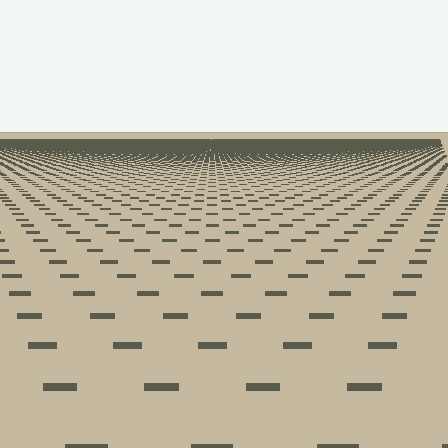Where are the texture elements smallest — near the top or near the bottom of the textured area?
Near the top.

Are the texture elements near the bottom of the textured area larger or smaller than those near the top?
Larger. Near the bottom, elements are closer to the viewer and appear at a bigger on-screen size.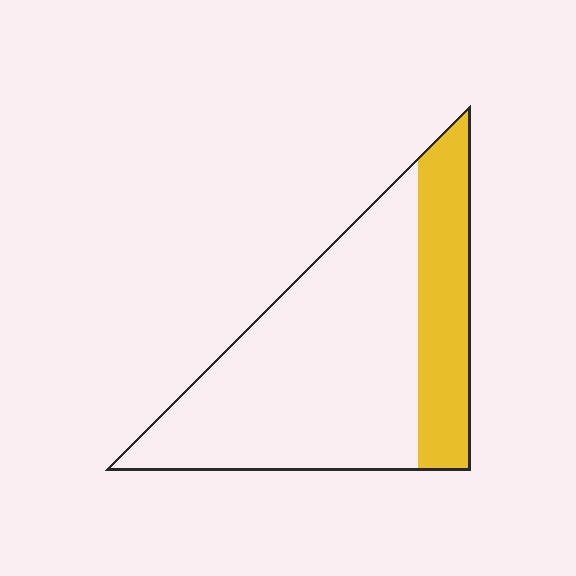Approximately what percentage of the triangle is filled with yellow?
Approximately 25%.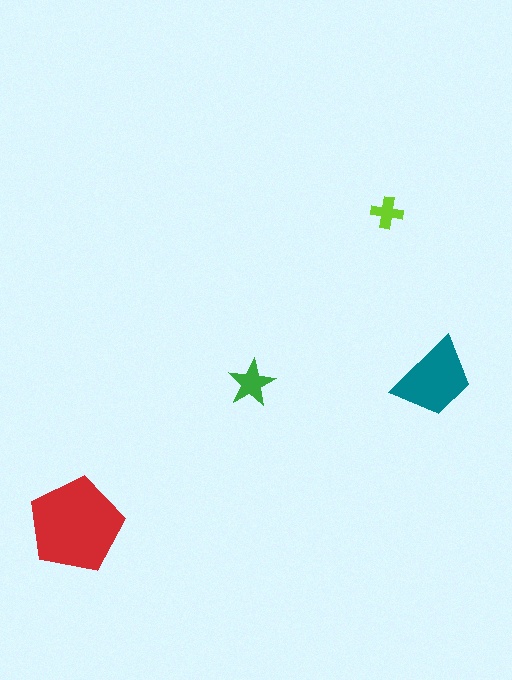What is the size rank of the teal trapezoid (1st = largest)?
2nd.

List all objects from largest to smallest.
The red pentagon, the teal trapezoid, the green star, the lime cross.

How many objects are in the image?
There are 4 objects in the image.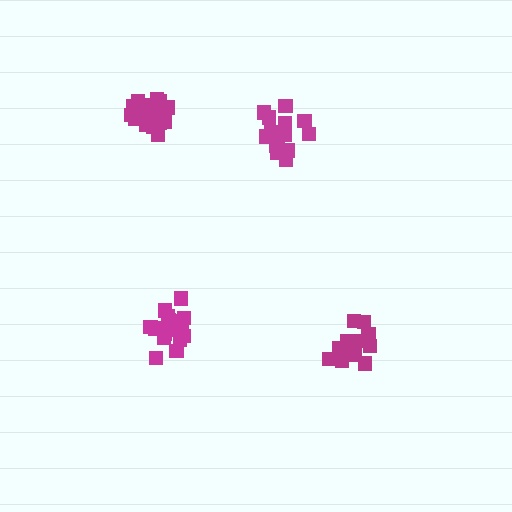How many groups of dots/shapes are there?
There are 4 groups.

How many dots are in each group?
Group 1: 19 dots, Group 2: 18 dots, Group 3: 16 dots, Group 4: 14 dots (67 total).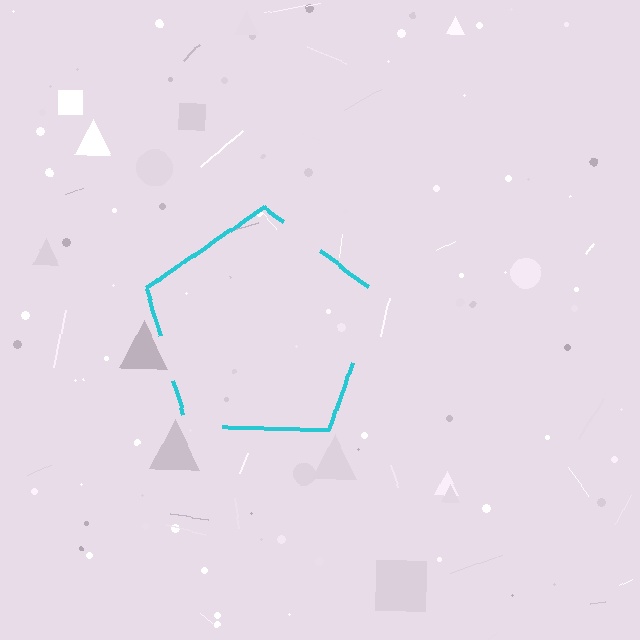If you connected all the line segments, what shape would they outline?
They would outline a pentagon.